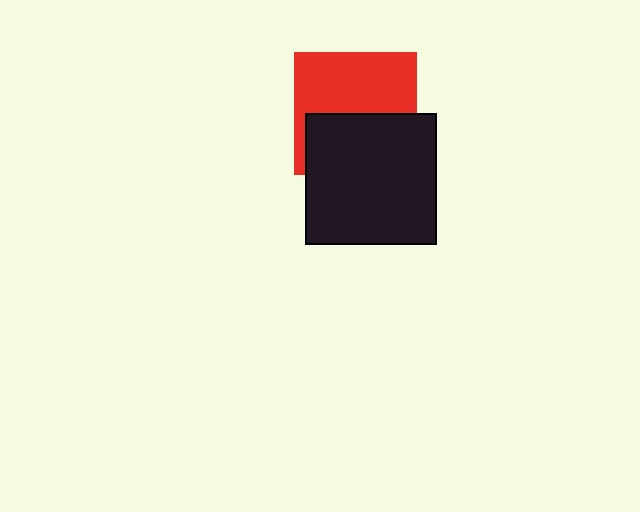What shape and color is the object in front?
The object in front is a black square.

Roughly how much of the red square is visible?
About half of it is visible (roughly 55%).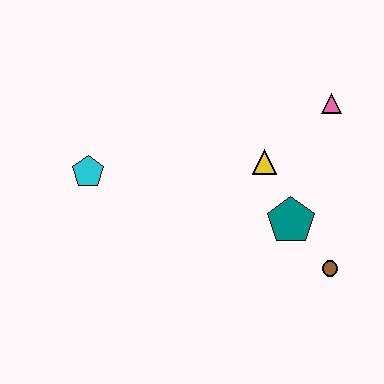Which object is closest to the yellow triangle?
The teal pentagon is closest to the yellow triangle.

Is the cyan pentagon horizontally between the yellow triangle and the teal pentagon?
No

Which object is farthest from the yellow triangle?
The cyan pentagon is farthest from the yellow triangle.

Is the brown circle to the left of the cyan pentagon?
No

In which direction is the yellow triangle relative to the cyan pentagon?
The yellow triangle is to the right of the cyan pentagon.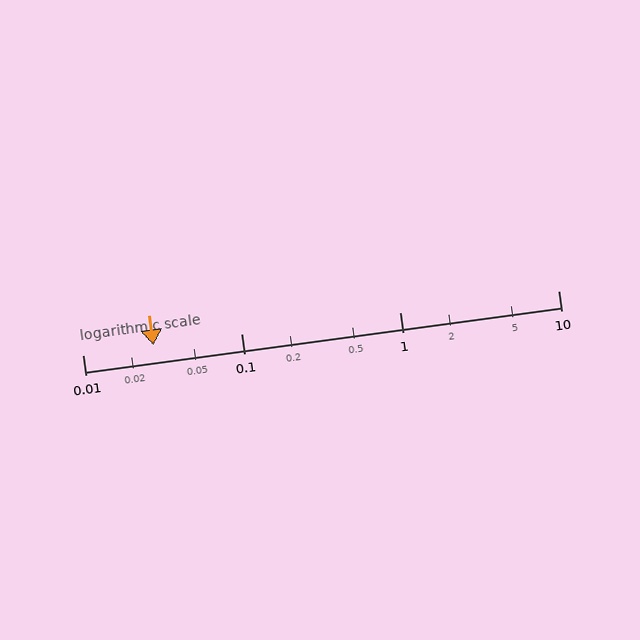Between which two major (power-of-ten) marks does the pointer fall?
The pointer is between 0.01 and 0.1.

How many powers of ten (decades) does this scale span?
The scale spans 3 decades, from 0.01 to 10.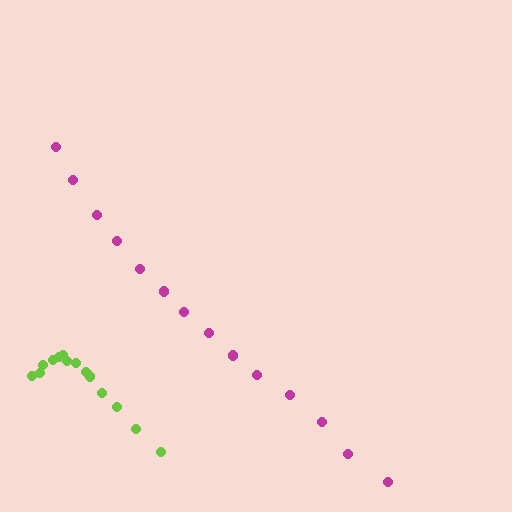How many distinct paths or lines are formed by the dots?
There are 2 distinct paths.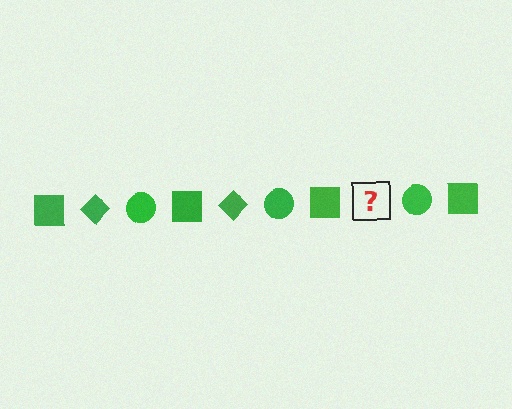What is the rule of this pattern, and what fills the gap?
The rule is that the pattern cycles through square, diamond, circle shapes in green. The gap should be filled with a green diamond.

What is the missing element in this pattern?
The missing element is a green diamond.